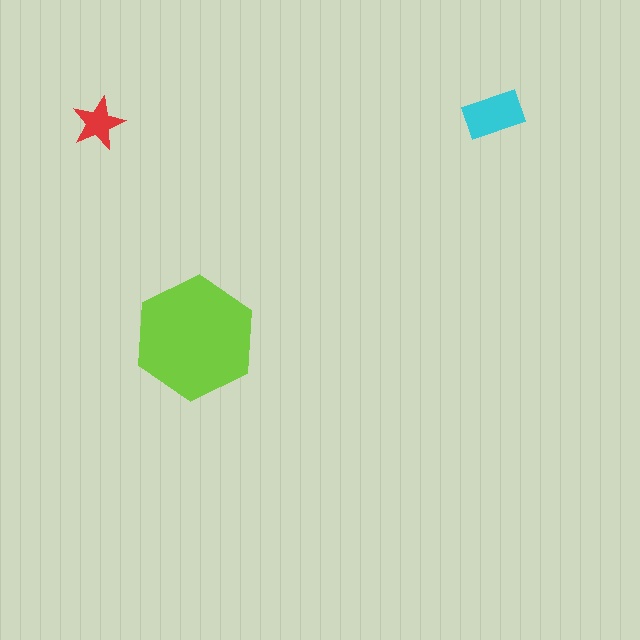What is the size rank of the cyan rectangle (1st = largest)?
2nd.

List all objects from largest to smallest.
The lime hexagon, the cyan rectangle, the red star.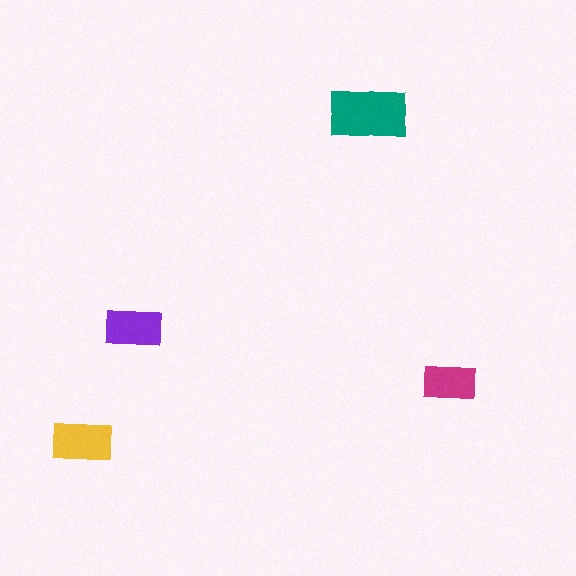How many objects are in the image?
There are 4 objects in the image.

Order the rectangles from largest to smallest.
the teal one, the yellow one, the purple one, the magenta one.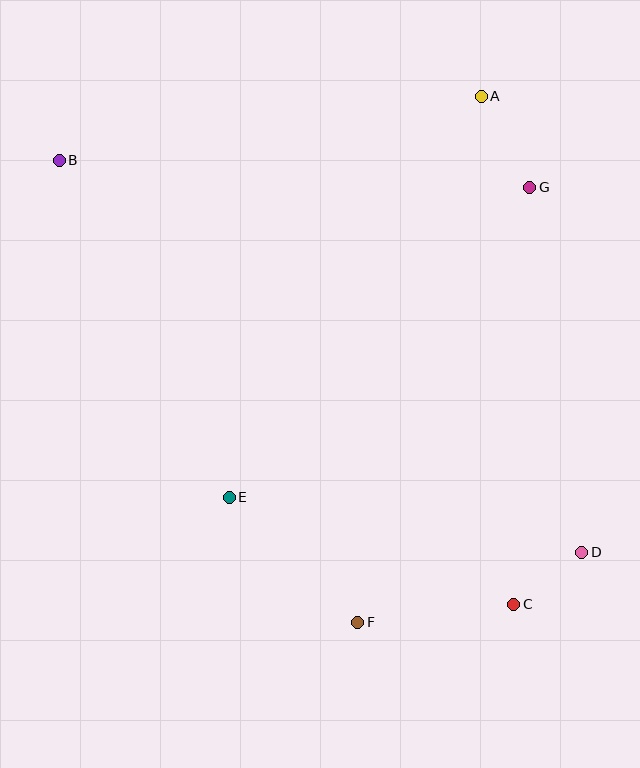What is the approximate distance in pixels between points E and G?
The distance between E and G is approximately 432 pixels.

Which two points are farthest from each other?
Points B and D are farthest from each other.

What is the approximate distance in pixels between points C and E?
The distance between C and E is approximately 304 pixels.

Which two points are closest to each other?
Points C and D are closest to each other.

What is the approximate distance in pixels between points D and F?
The distance between D and F is approximately 234 pixels.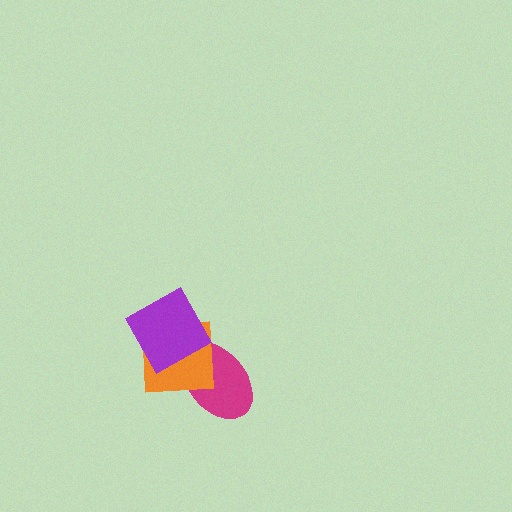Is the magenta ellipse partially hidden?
Yes, it is partially covered by another shape.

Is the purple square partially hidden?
No, no other shape covers it.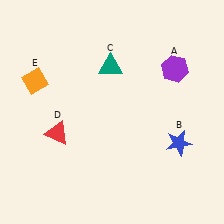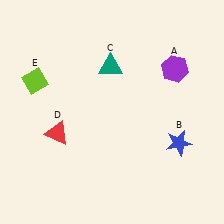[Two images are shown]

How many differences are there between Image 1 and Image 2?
There is 1 difference between the two images.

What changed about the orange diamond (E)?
In Image 1, E is orange. In Image 2, it changed to lime.